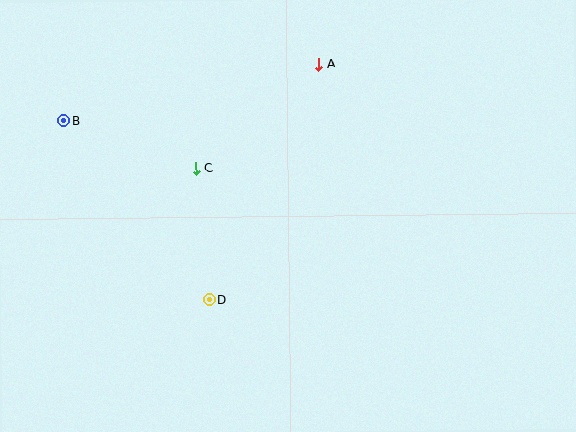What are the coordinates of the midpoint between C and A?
The midpoint between C and A is at (258, 116).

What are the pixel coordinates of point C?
Point C is at (196, 168).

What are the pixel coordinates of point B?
Point B is at (63, 121).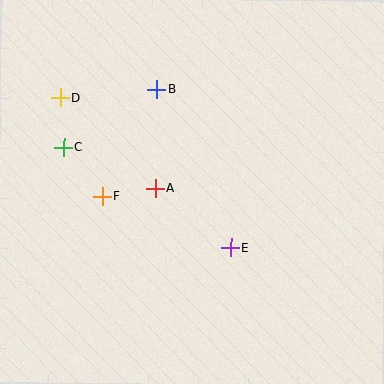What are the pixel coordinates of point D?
Point D is at (60, 97).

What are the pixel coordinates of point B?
Point B is at (157, 89).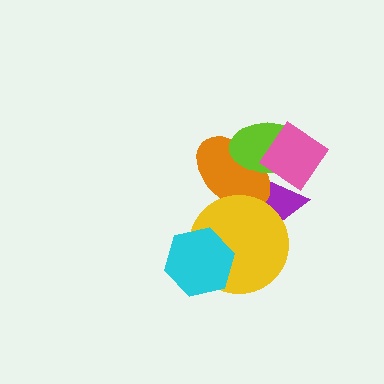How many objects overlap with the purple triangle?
4 objects overlap with the purple triangle.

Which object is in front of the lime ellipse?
The pink diamond is in front of the lime ellipse.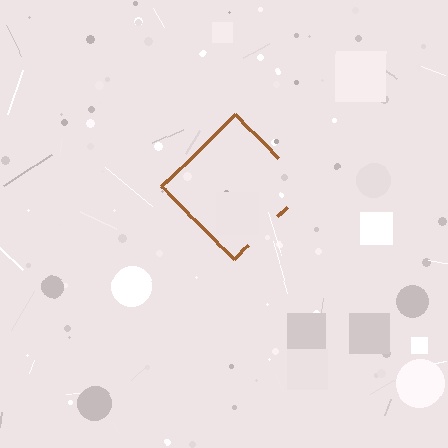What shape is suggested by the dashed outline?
The dashed outline suggests a diamond.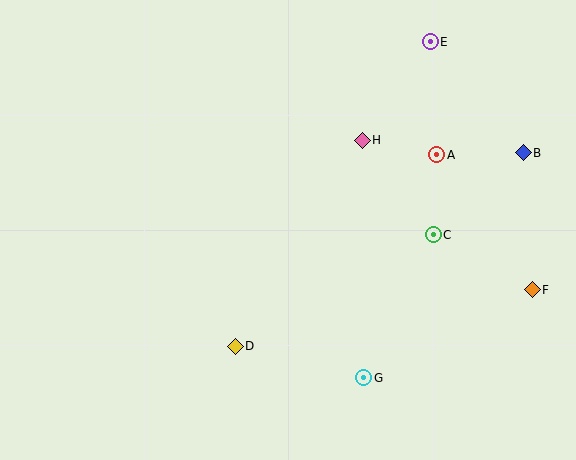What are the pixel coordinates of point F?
Point F is at (532, 290).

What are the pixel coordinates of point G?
Point G is at (364, 378).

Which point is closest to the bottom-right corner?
Point F is closest to the bottom-right corner.